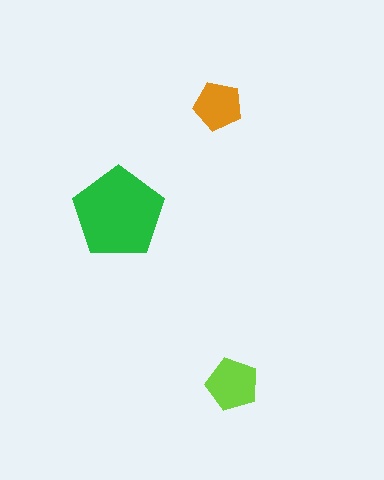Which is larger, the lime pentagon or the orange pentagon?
The lime one.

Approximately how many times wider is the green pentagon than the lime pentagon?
About 1.5 times wider.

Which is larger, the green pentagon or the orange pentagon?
The green one.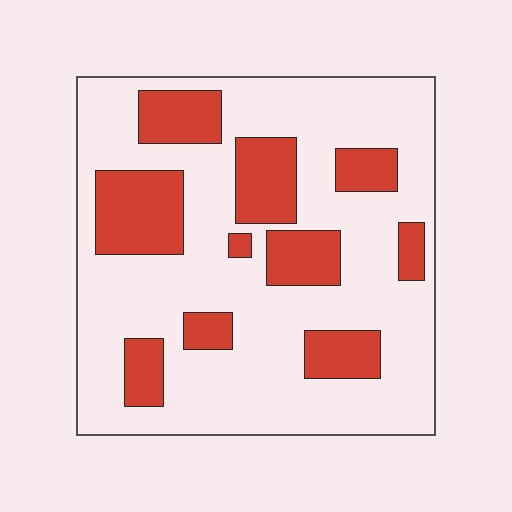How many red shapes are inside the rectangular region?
10.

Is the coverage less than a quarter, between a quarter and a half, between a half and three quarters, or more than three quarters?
Between a quarter and a half.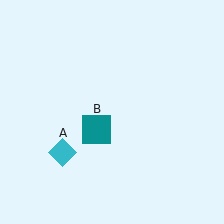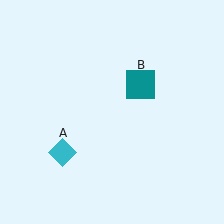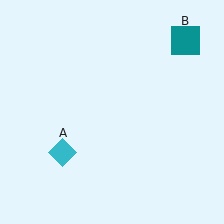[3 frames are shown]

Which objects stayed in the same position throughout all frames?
Cyan diamond (object A) remained stationary.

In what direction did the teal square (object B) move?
The teal square (object B) moved up and to the right.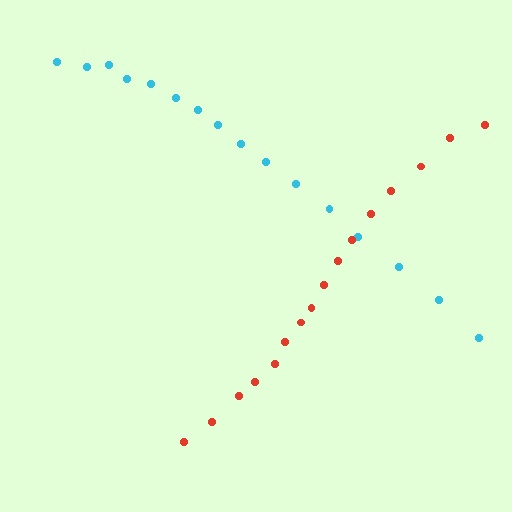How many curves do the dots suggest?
There are 2 distinct paths.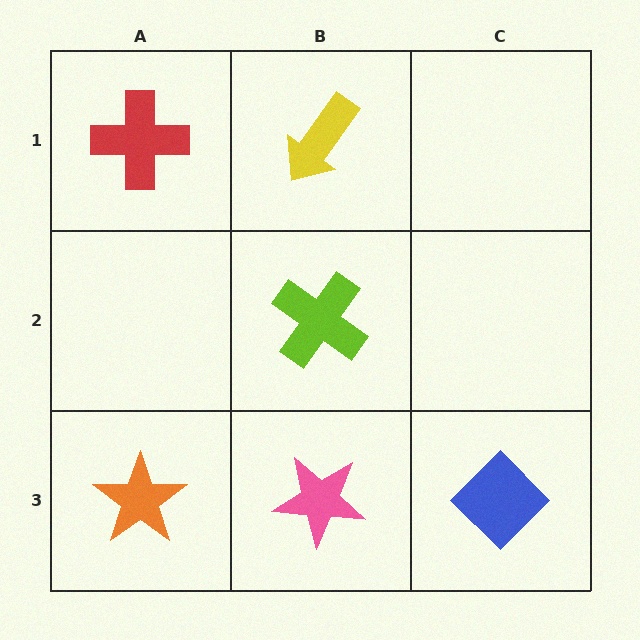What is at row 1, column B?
A yellow arrow.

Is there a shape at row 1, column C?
No, that cell is empty.